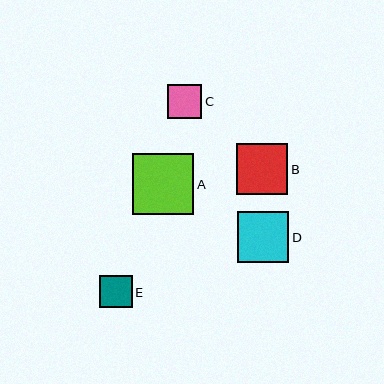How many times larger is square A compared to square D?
Square A is approximately 1.2 times the size of square D.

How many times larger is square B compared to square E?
Square B is approximately 1.6 times the size of square E.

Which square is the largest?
Square A is the largest with a size of approximately 62 pixels.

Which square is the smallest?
Square E is the smallest with a size of approximately 33 pixels.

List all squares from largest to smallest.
From largest to smallest: A, B, D, C, E.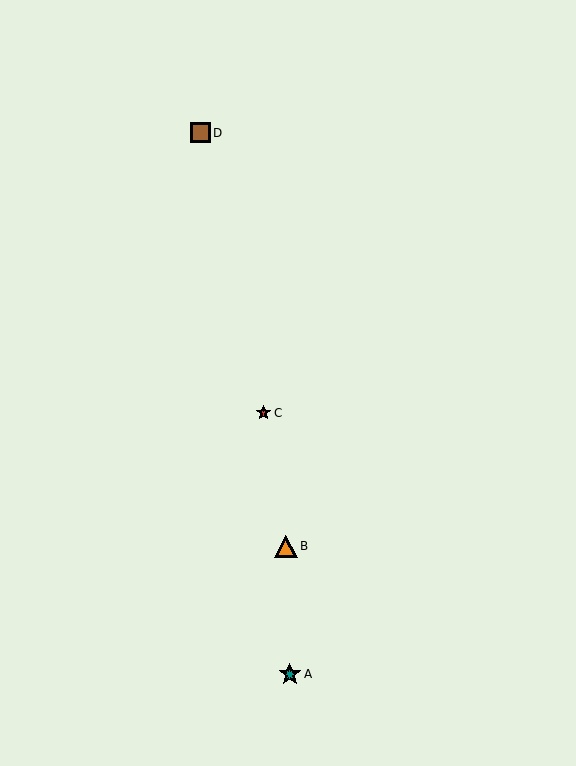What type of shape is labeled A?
Shape A is a teal star.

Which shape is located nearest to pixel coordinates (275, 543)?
The orange triangle (labeled B) at (286, 546) is nearest to that location.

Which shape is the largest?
The teal star (labeled A) is the largest.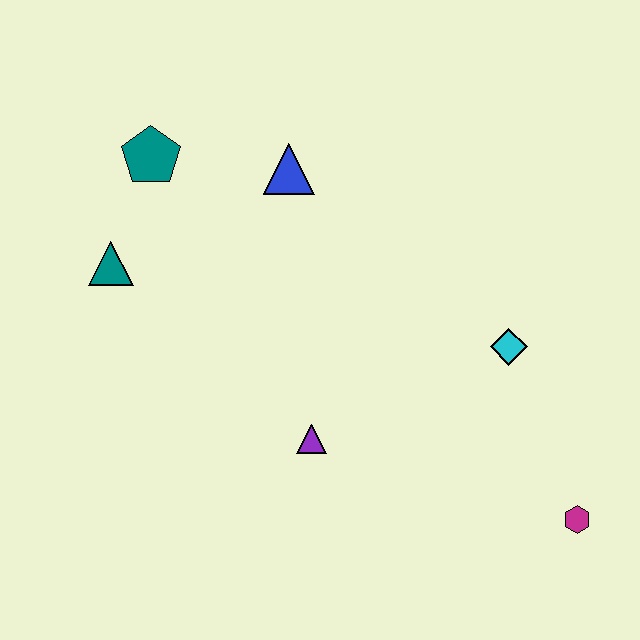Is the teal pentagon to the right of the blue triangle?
No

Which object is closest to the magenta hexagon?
The cyan diamond is closest to the magenta hexagon.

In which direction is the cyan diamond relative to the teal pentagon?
The cyan diamond is to the right of the teal pentagon.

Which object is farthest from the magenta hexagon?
The teal pentagon is farthest from the magenta hexagon.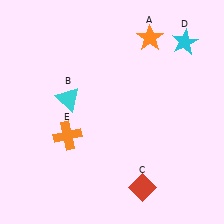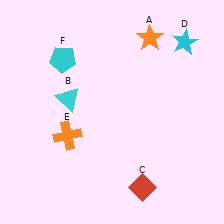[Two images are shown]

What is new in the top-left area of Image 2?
A cyan pentagon (F) was added in the top-left area of Image 2.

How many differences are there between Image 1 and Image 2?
There is 1 difference between the two images.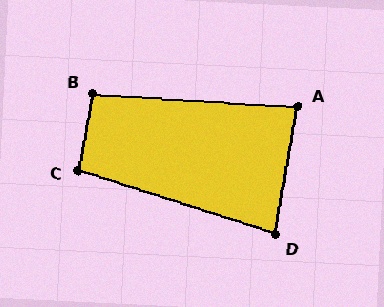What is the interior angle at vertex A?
Approximately 83 degrees (acute).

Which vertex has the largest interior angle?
B, at approximately 98 degrees.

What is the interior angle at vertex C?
Approximately 97 degrees (obtuse).